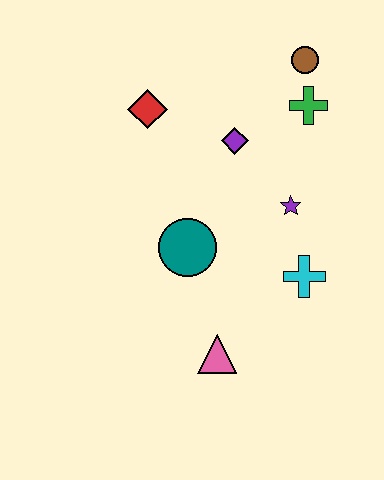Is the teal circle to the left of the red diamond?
No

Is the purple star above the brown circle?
No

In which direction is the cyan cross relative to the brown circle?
The cyan cross is below the brown circle.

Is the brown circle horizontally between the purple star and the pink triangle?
No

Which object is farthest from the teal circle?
The brown circle is farthest from the teal circle.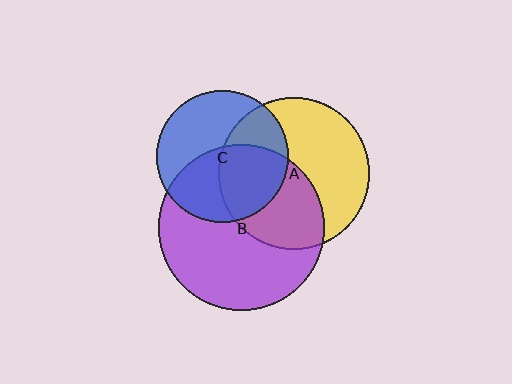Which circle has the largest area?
Circle B (purple).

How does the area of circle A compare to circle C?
Approximately 1.3 times.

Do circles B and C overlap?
Yes.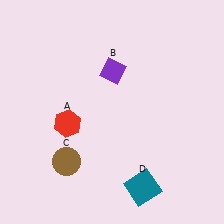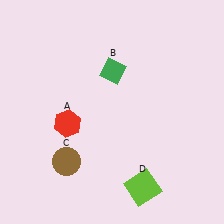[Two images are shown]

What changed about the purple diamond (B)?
In Image 1, B is purple. In Image 2, it changed to green.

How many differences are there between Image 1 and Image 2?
There are 2 differences between the two images.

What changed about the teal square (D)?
In Image 1, D is teal. In Image 2, it changed to lime.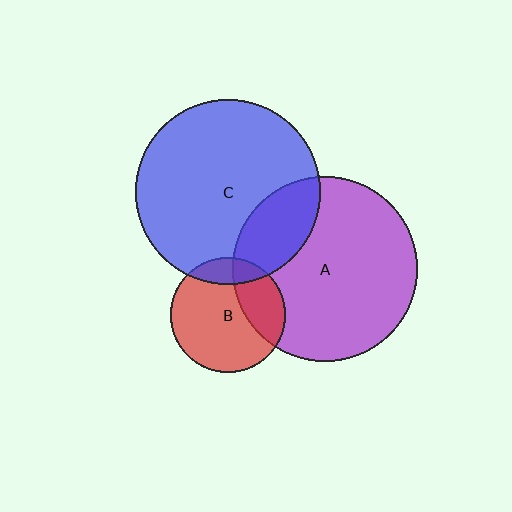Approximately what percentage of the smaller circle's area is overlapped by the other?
Approximately 20%.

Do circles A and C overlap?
Yes.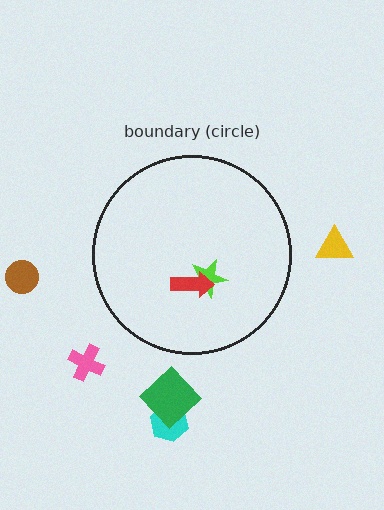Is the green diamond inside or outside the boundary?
Outside.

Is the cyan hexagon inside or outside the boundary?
Outside.